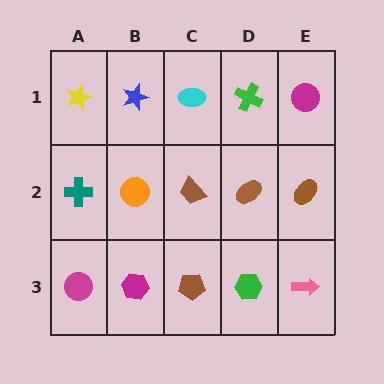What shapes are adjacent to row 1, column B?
An orange circle (row 2, column B), a yellow star (row 1, column A), a cyan ellipse (row 1, column C).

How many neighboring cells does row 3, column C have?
3.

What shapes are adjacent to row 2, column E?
A magenta circle (row 1, column E), a pink arrow (row 3, column E), a brown ellipse (row 2, column D).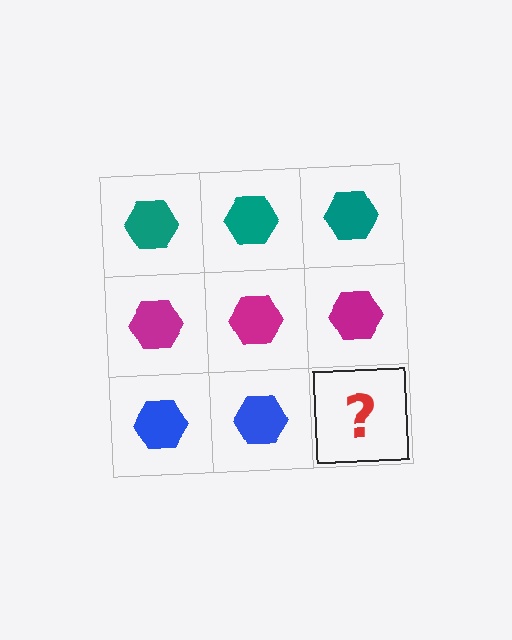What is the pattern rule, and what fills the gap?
The rule is that each row has a consistent color. The gap should be filled with a blue hexagon.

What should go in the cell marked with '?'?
The missing cell should contain a blue hexagon.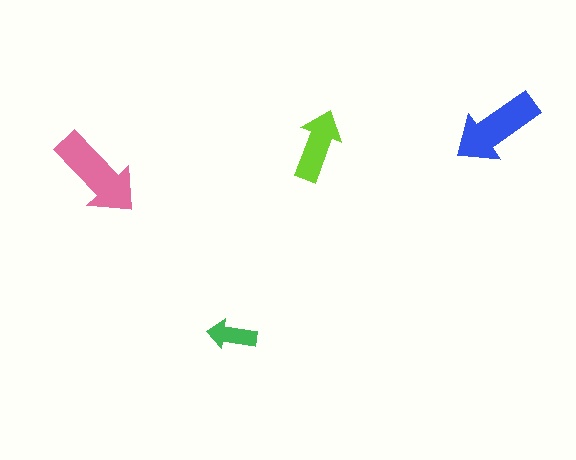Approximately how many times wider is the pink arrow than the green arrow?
About 2 times wider.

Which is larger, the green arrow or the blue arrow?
The blue one.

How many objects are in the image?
There are 4 objects in the image.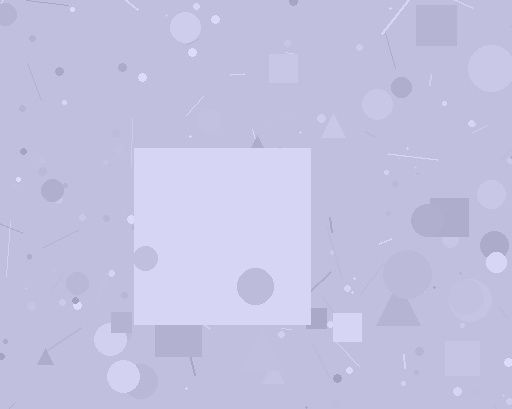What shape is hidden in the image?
A square is hidden in the image.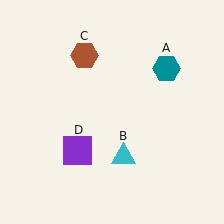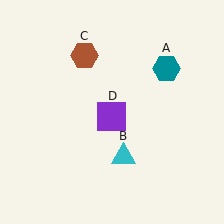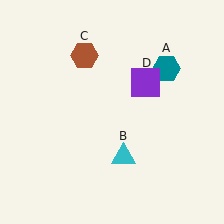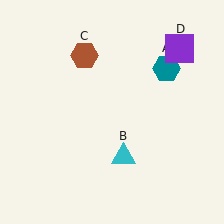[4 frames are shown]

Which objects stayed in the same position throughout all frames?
Teal hexagon (object A) and cyan triangle (object B) and brown hexagon (object C) remained stationary.